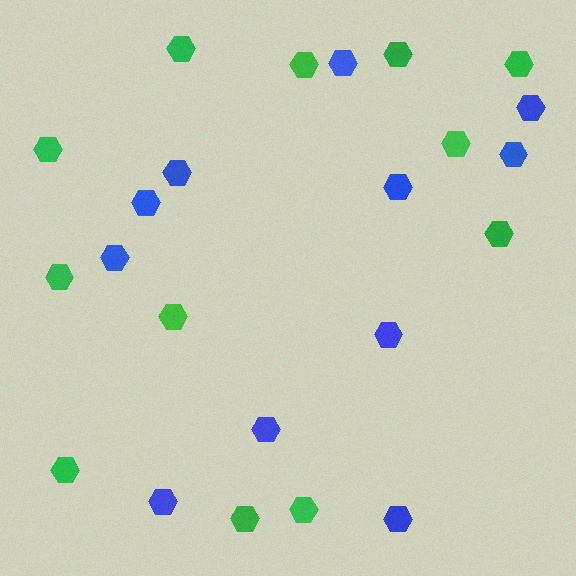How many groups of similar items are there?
There are 2 groups: one group of blue hexagons (11) and one group of green hexagons (12).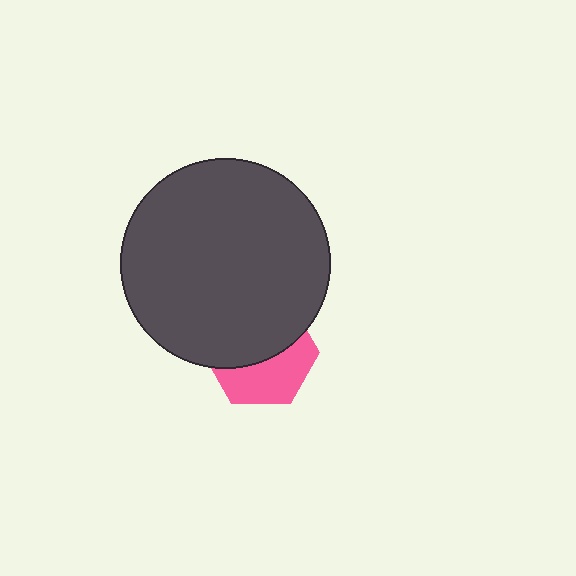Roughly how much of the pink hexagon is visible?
A small part of it is visible (roughly 44%).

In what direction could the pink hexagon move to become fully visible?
The pink hexagon could move down. That would shift it out from behind the dark gray circle entirely.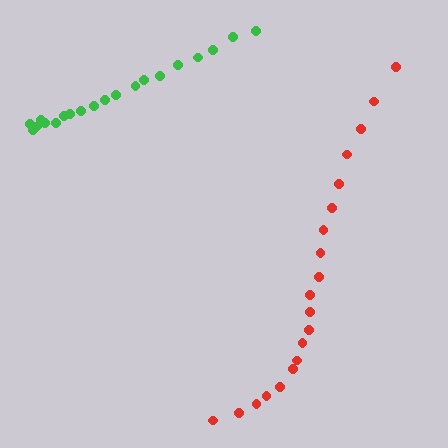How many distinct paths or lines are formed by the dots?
There are 2 distinct paths.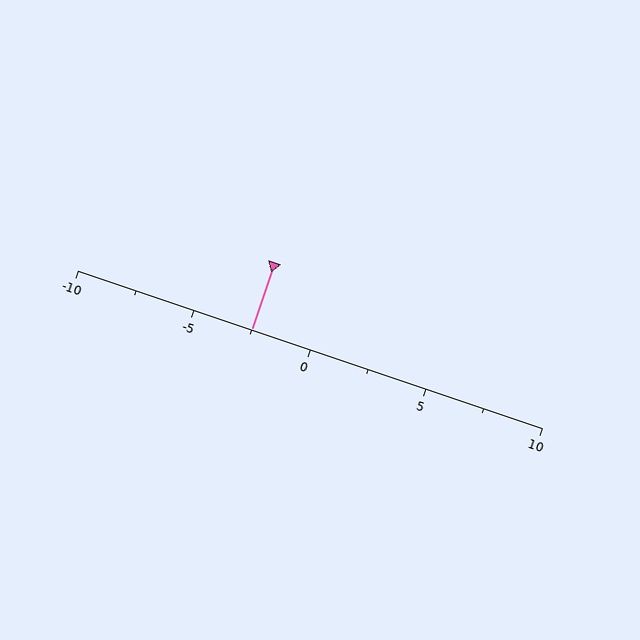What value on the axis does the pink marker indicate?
The marker indicates approximately -2.5.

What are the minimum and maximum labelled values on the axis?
The axis runs from -10 to 10.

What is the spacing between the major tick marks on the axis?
The major ticks are spaced 5 apart.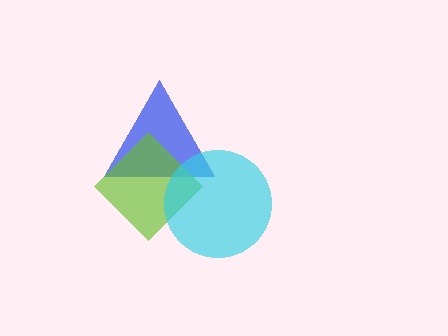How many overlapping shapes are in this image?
There are 3 overlapping shapes in the image.